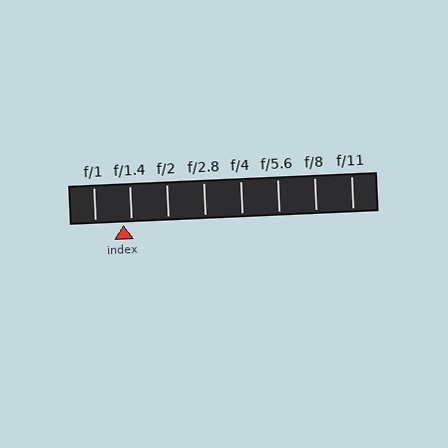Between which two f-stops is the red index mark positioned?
The index mark is between f/1 and f/1.4.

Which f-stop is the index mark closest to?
The index mark is closest to f/1.4.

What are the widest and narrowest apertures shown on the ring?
The widest aperture shown is f/1 and the narrowest is f/11.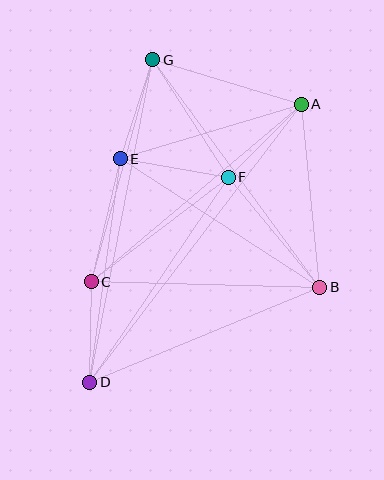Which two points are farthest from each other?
Points A and D are farthest from each other.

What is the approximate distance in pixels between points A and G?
The distance between A and G is approximately 155 pixels.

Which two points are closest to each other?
Points C and D are closest to each other.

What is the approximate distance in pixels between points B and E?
The distance between B and E is approximately 237 pixels.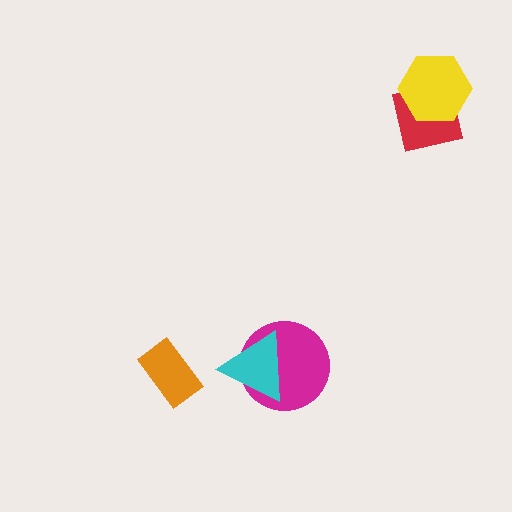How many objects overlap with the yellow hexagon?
1 object overlaps with the yellow hexagon.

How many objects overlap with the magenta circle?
1 object overlaps with the magenta circle.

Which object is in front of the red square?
The yellow hexagon is in front of the red square.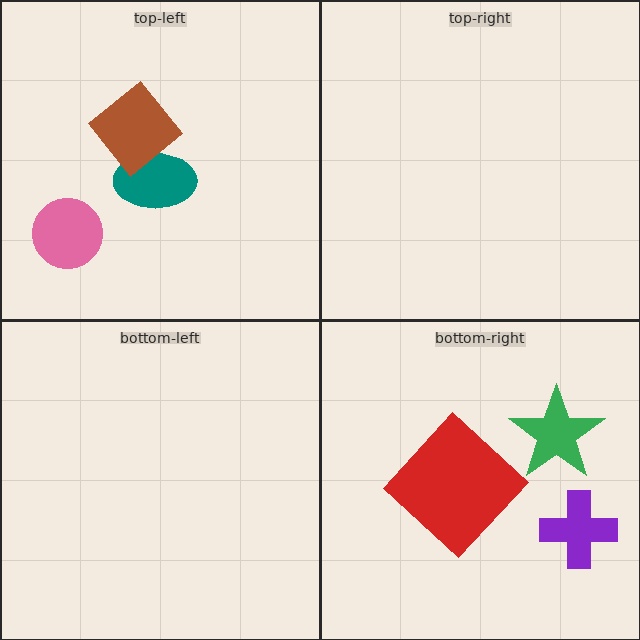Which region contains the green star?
The bottom-right region.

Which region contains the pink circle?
The top-left region.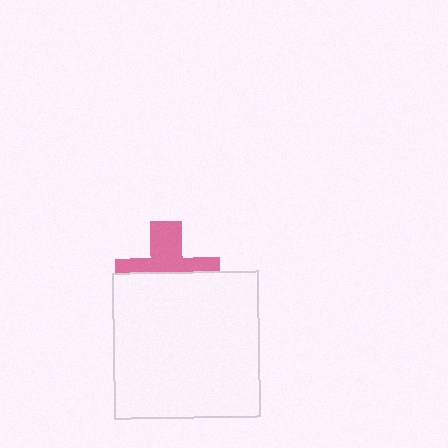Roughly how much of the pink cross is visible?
About half of it is visible (roughly 47%).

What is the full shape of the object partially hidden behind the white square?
The partially hidden object is a pink cross.